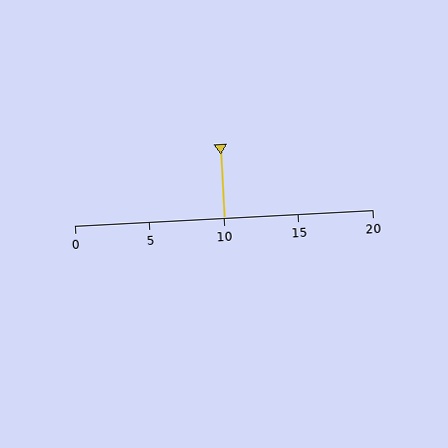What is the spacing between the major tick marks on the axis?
The major ticks are spaced 5 apart.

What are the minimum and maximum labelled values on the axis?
The axis runs from 0 to 20.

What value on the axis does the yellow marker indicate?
The marker indicates approximately 10.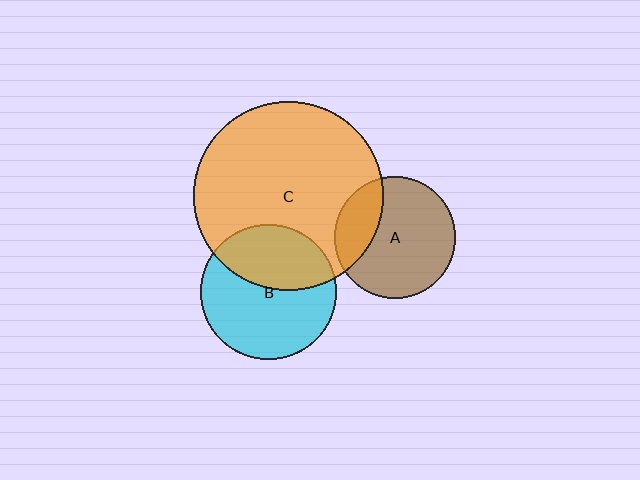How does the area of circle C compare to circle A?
Approximately 2.4 times.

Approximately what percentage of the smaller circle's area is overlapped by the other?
Approximately 25%.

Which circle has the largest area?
Circle C (orange).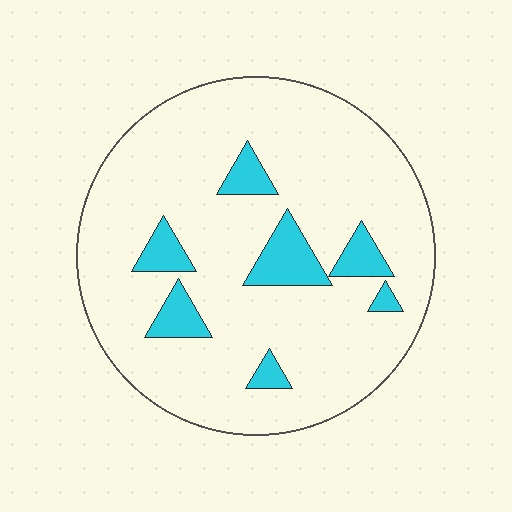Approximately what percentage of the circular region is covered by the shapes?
Approximately 15%.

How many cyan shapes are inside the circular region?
7.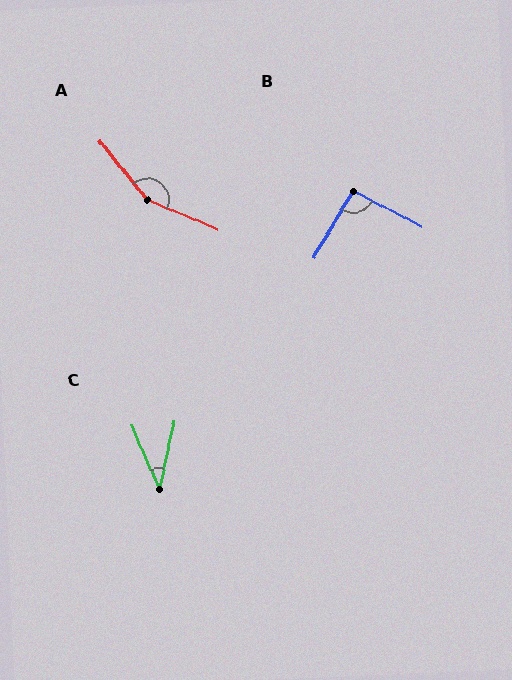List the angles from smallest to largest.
C (36°), B (93°), A (152°).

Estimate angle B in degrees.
Approximately 93 degrees.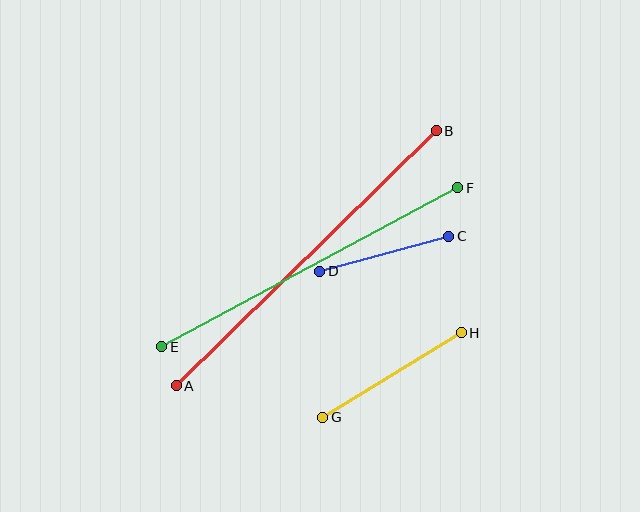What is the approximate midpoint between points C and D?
The midpoint is at approximately (384, 254) pixels.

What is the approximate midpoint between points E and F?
The midpoint is at approximately (310, 267) pixels.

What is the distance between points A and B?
The distance is approximately 364 pixels.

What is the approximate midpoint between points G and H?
The midpoint is at approximately (392, 375) pixels.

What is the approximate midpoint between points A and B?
The midpoint is at approximately (306, 258) pixels.